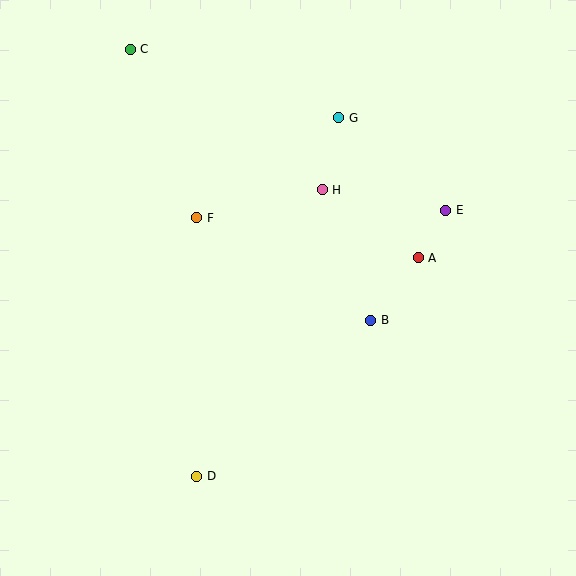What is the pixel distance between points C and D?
The distance between C and D is 432 pixels.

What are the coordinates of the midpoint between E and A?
The midpoint between E and A is at (432, 234).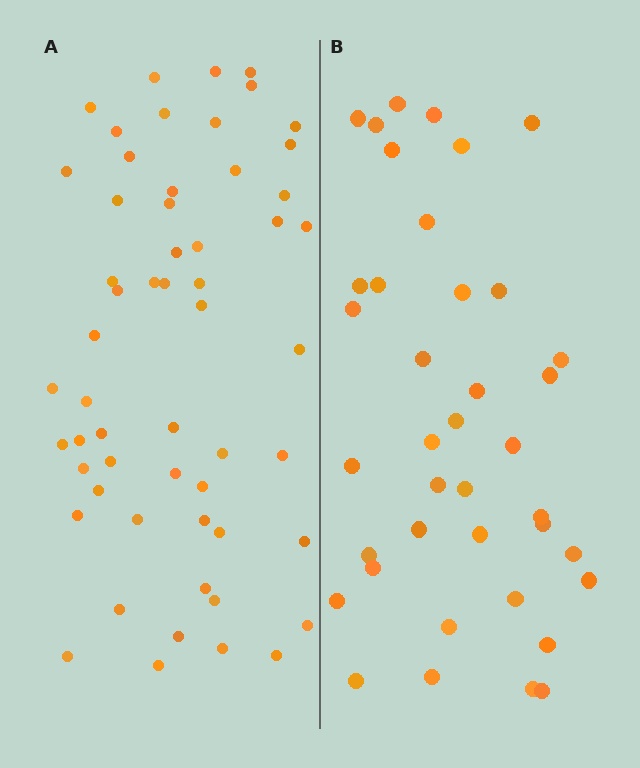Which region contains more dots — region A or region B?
Region A (the left region) has more dots.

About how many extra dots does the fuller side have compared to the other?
Region A has approximately 15 more dots than region B.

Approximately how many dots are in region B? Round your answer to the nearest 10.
About 40 dots. (The exact count is 39, which rounds to 40.)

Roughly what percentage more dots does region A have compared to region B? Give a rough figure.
About 45% more.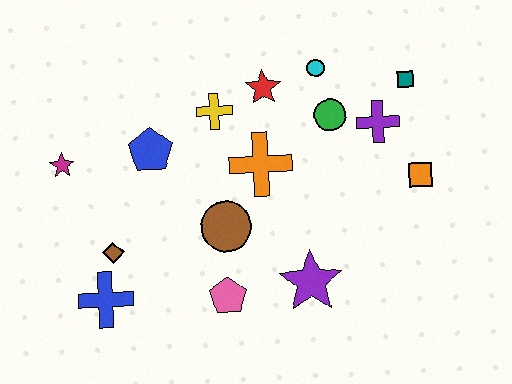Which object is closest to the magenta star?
The blue pentagon is closest to the magenta star.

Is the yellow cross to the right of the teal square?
No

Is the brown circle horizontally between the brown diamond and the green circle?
Yes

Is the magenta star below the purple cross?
Yes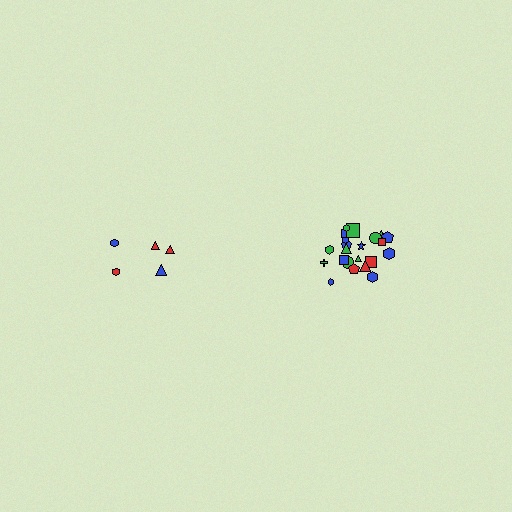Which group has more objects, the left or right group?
The right group.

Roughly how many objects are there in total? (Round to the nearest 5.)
Roughly 25 objects in total.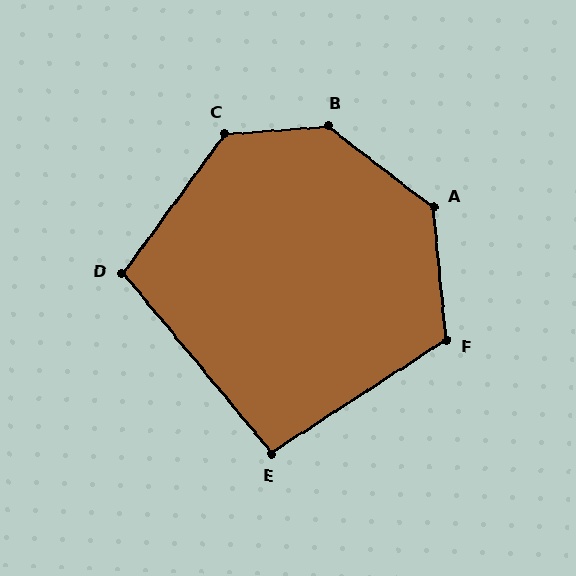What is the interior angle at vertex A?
Approximately 133 degrees (obtuse).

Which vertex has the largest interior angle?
B, at approximately 138 degrees.